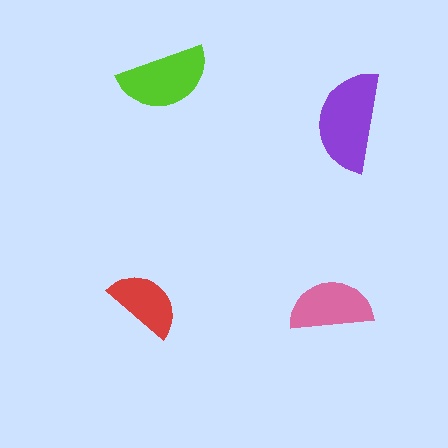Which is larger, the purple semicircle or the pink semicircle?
The purple one.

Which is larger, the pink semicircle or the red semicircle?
The pink one.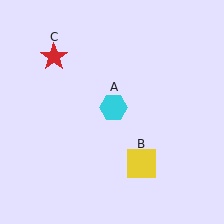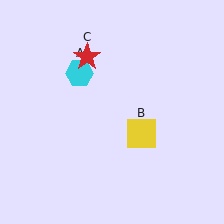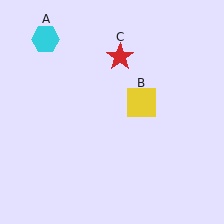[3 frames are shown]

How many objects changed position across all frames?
3 objects changed position: cyan hexagon (object A), yellow square (object B), red star (object C).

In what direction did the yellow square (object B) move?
The yellow square (object B) moved up.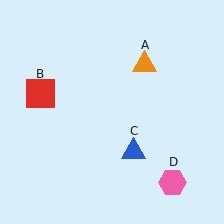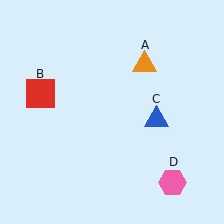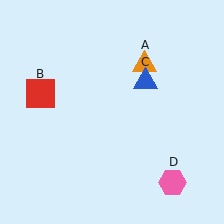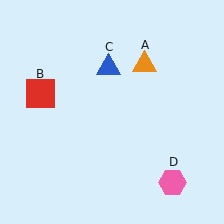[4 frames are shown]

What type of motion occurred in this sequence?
The blue triangle (object C) rotated counterclockwise around the center of the scene.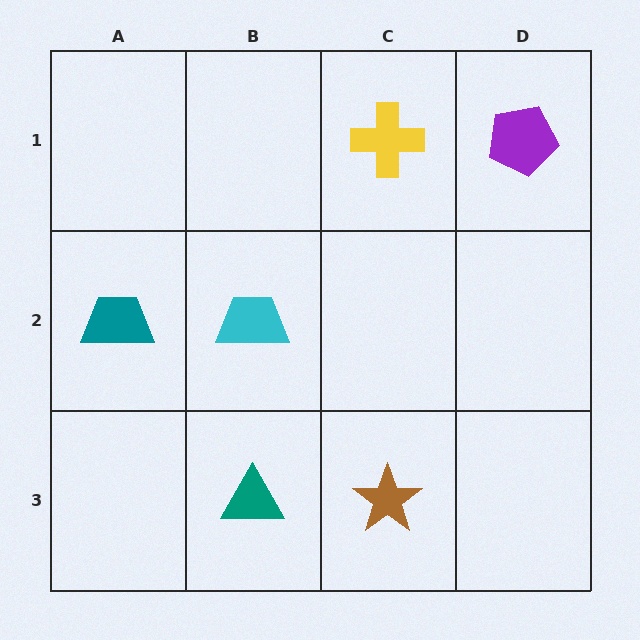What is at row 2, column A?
A teal trapezoid.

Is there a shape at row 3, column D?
No, that cell is empty.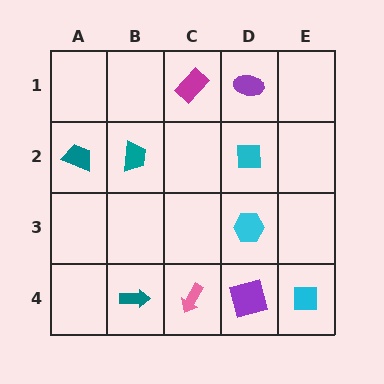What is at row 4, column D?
A purple square.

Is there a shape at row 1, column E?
No, that cell is empty.